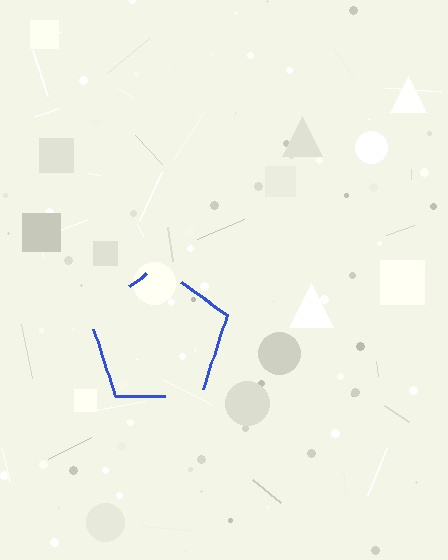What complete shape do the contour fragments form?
The contour fragments form a pentagon.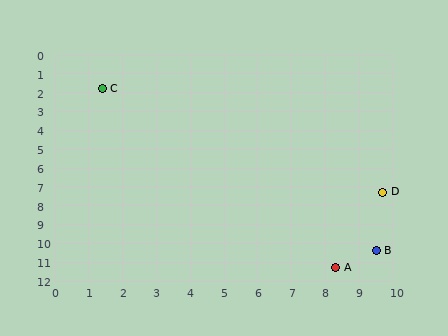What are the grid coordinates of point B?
Point B is at approximately (9.5, 10.4).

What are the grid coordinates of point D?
Point D is at approximately (9.7, 7.3).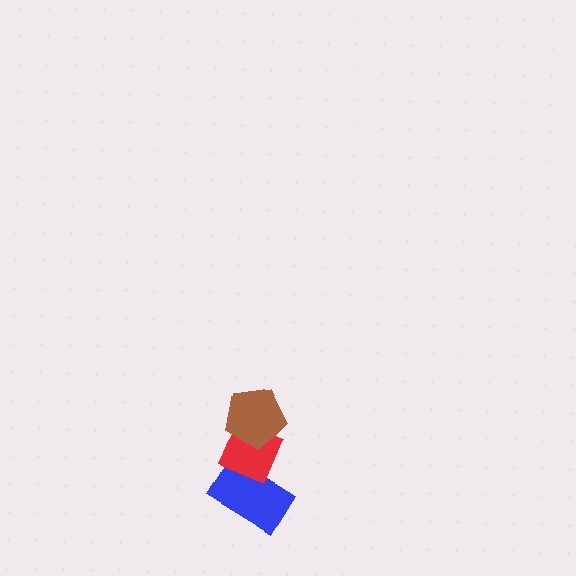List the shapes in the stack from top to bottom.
From top to bottom: the brown pentagon, the red diamond, the blue rectangle.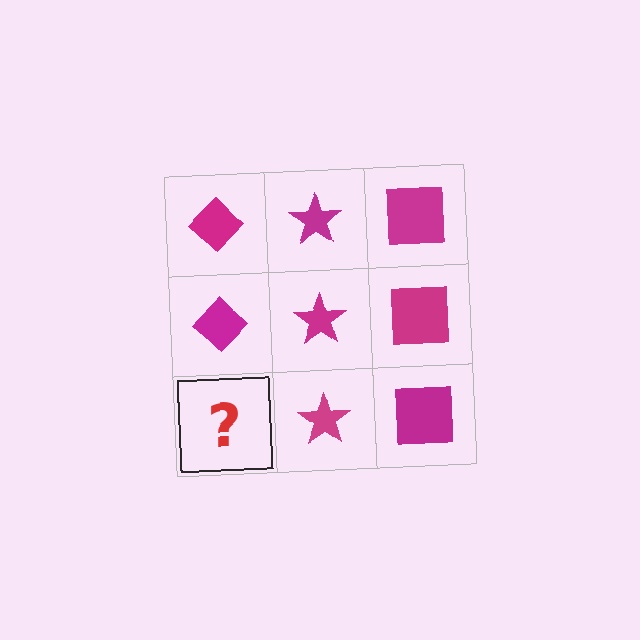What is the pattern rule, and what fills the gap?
The rule is that each column has a consistent shape. The gap should be filled with a magenta diamond.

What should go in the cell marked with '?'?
The missing cell should contain a magenta diamond.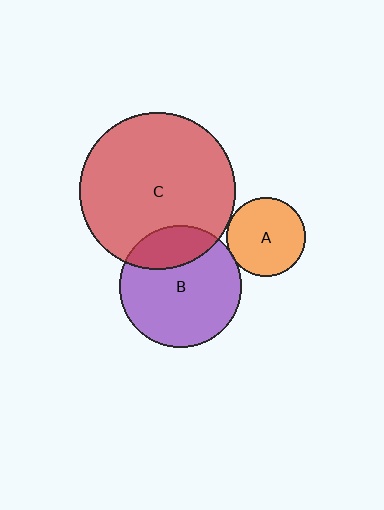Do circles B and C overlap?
Yes.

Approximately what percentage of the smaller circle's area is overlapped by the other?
Approximately 25%.